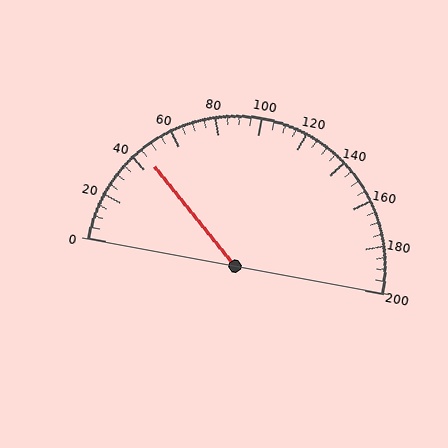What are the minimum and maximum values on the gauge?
The gauge ranges from 0 to 200.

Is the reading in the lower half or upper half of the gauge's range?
The reading is in the lower half of the range (0 to 200).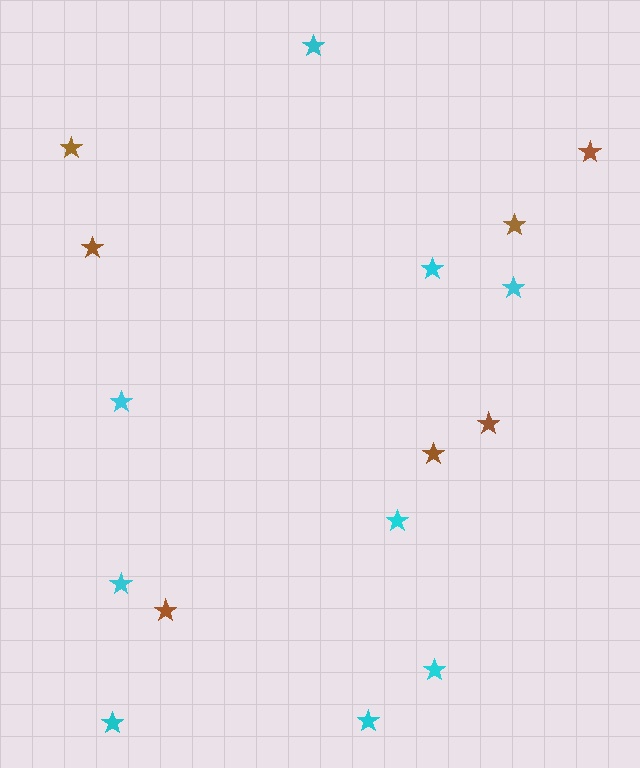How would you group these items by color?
There are 2 groups: one group of cyan stars (9) and one group of brown stars (7).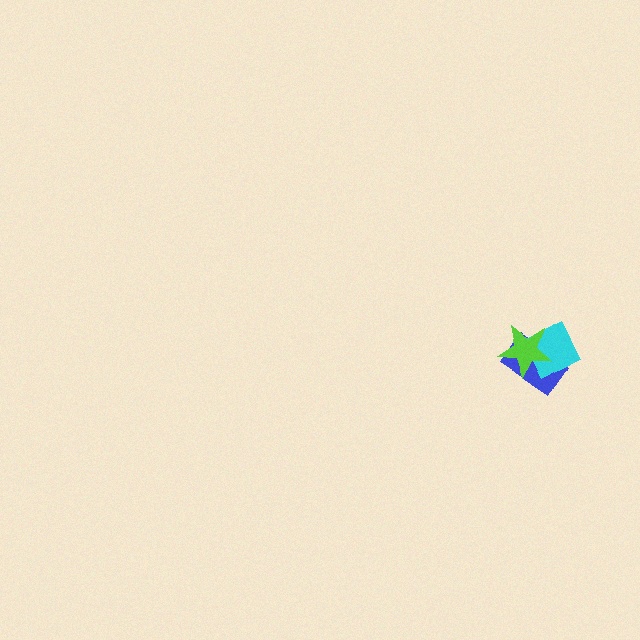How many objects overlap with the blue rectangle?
2 objects overlap with the blue rectangle.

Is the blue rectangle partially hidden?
Yes, it is partially covered by another shape.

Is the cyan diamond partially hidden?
Yes, it is partially covered by another shape.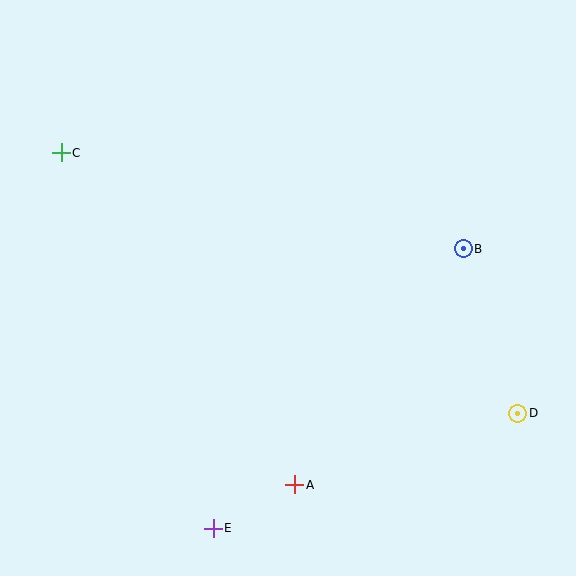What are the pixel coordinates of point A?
Point A is at (295, 485).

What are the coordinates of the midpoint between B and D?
The midpoint between B and D is at (491, 331).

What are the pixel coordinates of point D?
Point D is at (518, 413).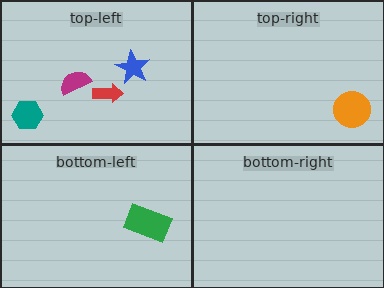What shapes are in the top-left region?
The red arrow, the teal hexagon, the magenta semicircle, the blue star.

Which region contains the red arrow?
The top-left region.